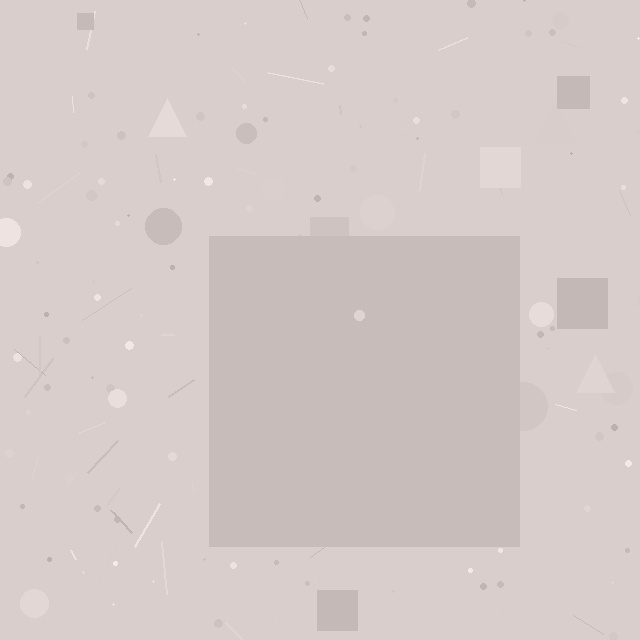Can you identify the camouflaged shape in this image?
The camouflaged shape is a square.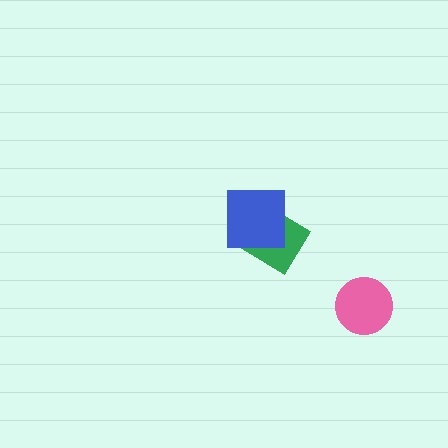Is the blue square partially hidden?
No, no other shape covers it.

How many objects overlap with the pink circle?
0 objects overlap with the pink circle.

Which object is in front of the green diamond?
The blue square is in front of the green diamond.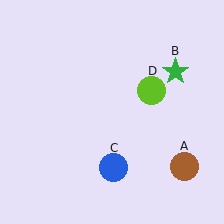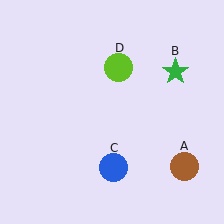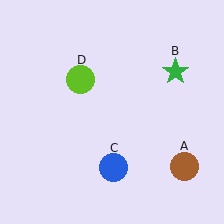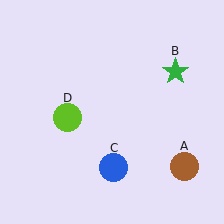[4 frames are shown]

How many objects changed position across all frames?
1 object changed position: lime circle (object D).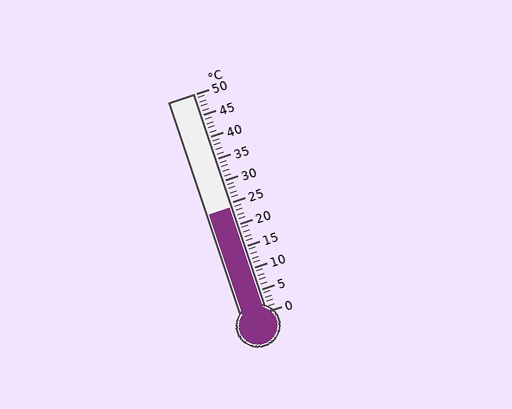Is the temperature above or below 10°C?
The temperature is above 10°C.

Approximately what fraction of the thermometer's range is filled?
The thermometer is filled to approximately 50% of its range.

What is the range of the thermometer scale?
The thermometer scale ranges from 0°C to 50°C.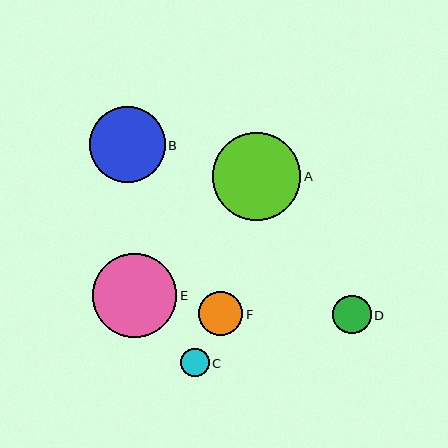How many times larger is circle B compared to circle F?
Circle B is approximately 1.7 times the size of circle F.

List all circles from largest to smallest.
From largest to smallest: A, E, B, F, D, C.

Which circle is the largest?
Circle A is the largest with a size of approximately 88 pixels.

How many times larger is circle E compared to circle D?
Circle E is approximately 2.2 times the size of circle D.